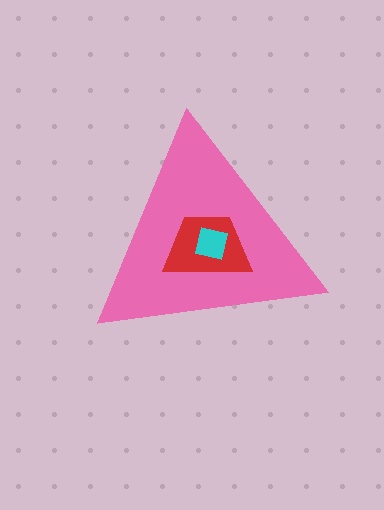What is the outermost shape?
The pink triangle.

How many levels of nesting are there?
3.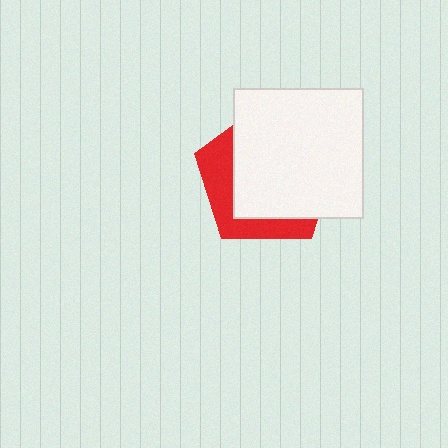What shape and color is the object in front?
The object in front is a white square.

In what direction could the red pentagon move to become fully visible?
The red pentagon could move toward the lower-left. That would shift it out from behind the white square entirely.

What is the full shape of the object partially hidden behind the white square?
The partially hidden object is a red pentagon.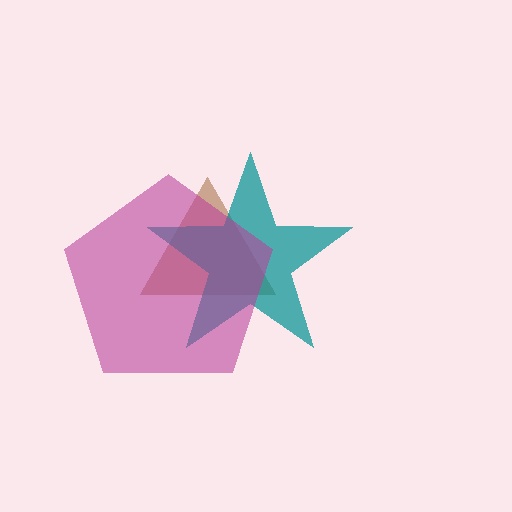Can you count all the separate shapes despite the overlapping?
Yes, there are 3 separate shapes.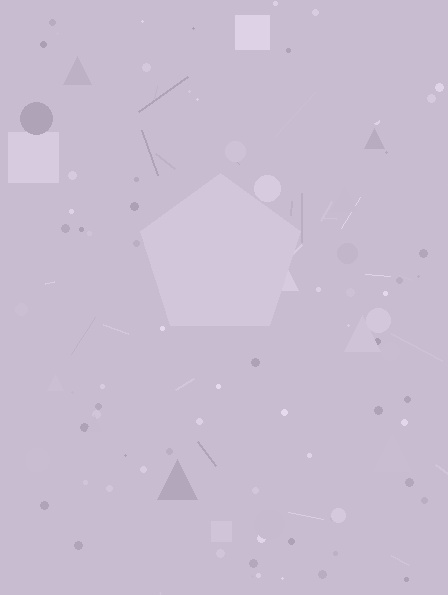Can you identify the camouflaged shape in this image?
The camouflaged shape is a pentagon.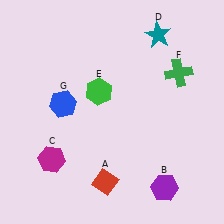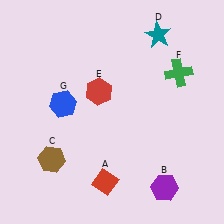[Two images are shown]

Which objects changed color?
C changed from magenta to brown. E changed from green to red.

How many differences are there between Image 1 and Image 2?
There are 2 differences between the two images.